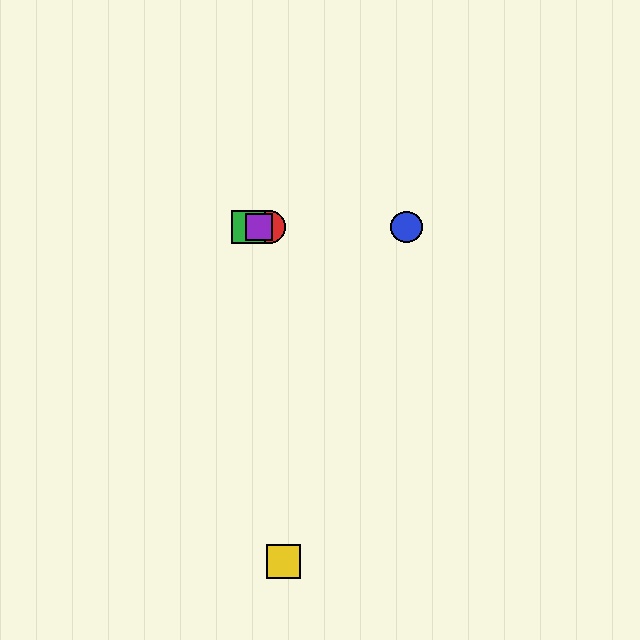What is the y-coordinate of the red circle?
The red circle is at y≈227.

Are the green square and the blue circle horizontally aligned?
Yes, both are at y≈227.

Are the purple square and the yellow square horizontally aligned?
No, the purple square is at y≈227 and the yellow square is at y≈561.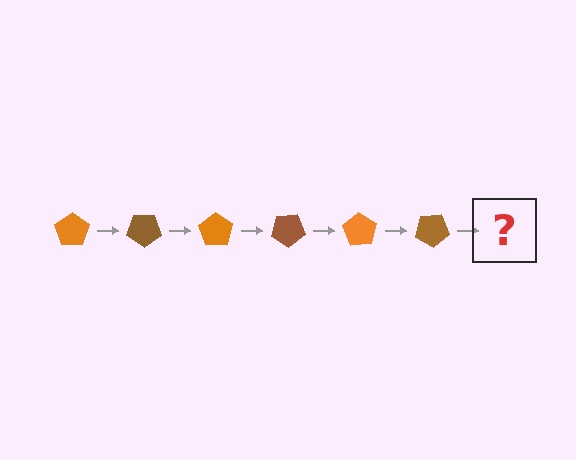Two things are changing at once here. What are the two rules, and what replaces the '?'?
The two rules are that it rotates 35 degrees each step and the color cycles through orange and brown. The '?' should be an orange pentagon, rotated 210 degrees from the start.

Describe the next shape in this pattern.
It should be an orange pentagon, rotated 210 degrees from the start.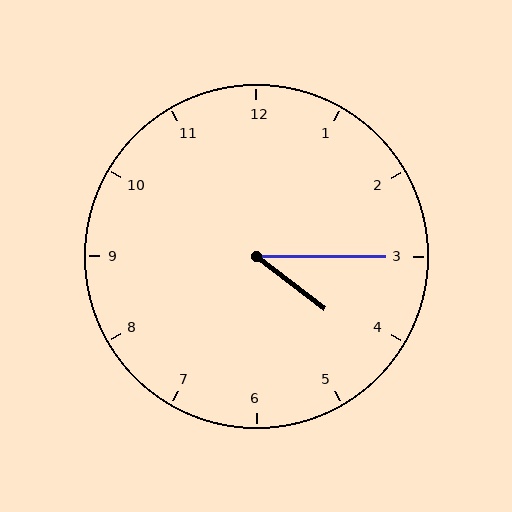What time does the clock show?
4:15.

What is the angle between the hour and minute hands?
Approximately 38 degrees.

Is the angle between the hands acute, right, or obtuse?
It is acute.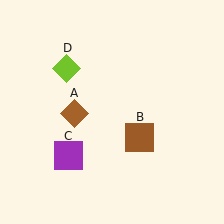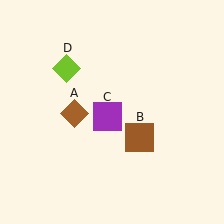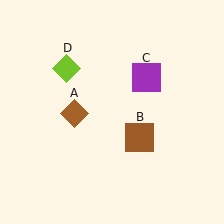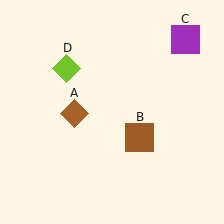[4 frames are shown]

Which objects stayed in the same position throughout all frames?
Brown diamond (object A) and brown square (object B) and lime diamond (object D) remained stationary.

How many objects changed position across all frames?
1 object changed position: purple square (object C).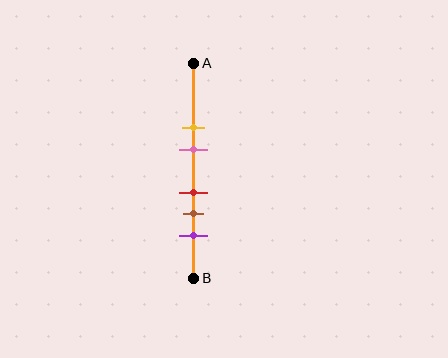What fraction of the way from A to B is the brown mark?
The brown mark is approximately 70% (0.7) of the way from A to B.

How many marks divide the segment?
There are 5 marks dividing the segment.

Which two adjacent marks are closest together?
The red and brown marks are the closest adjacent pair.